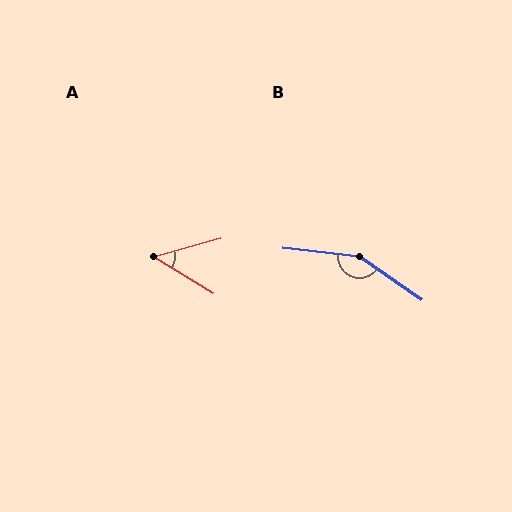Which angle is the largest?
B, at approximately 152 degrees.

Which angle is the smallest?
A, at approximately 47 degrees.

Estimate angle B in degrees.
Approximately 152 degrees.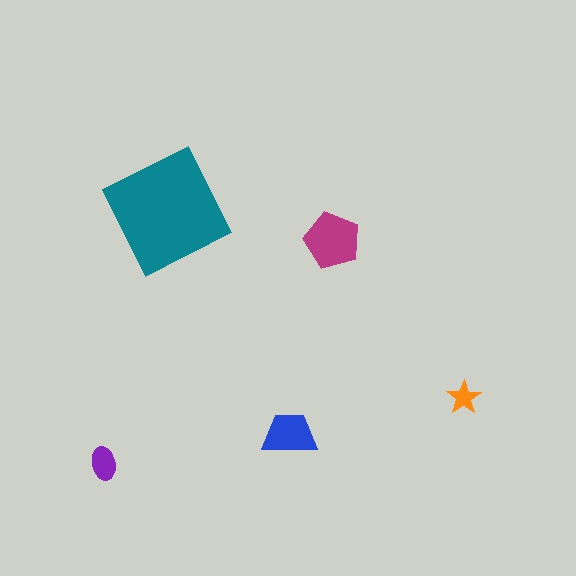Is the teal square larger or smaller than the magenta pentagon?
Larger.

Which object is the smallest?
The orange star.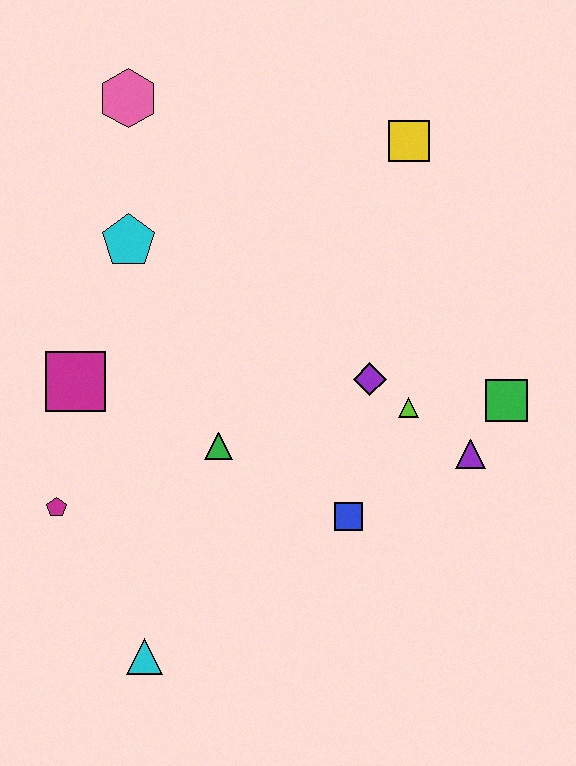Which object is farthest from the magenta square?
The green square is farthest from the magenta square.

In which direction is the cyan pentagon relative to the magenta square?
The cyan pentagon is above the magenta square.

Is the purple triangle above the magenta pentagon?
Yes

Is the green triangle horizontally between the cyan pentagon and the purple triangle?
Yes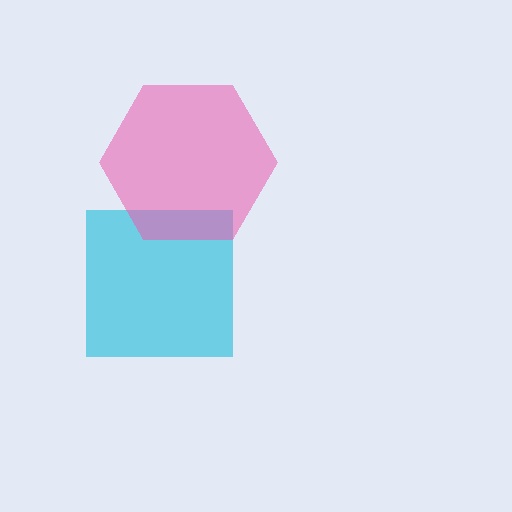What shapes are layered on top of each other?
The layered shapes are: a cyan square, a pink hexagon.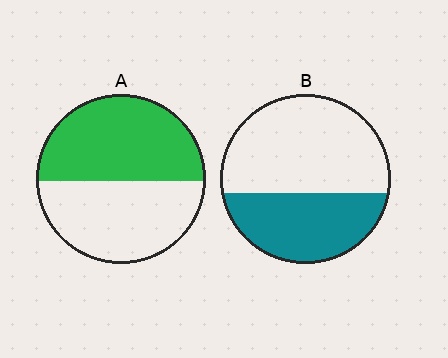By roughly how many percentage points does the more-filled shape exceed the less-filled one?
By roughly 10 percentage points (A over B).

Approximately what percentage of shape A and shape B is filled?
A is approximately 50% and B is approximately 40%.